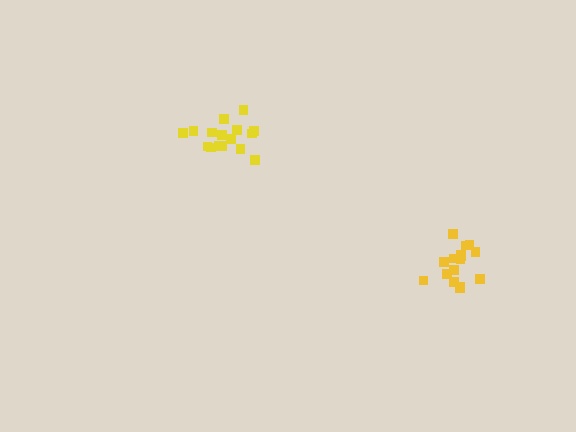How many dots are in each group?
Group 1: 16 dots, Group 2: 16 dots (32 total).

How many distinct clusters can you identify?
There are 2 distinct clusters.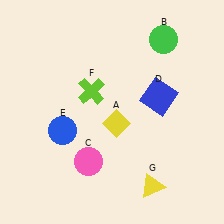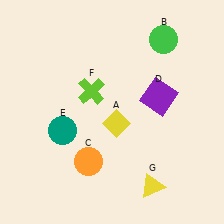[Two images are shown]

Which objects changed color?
C changed from pink to orange. D changed from blue to purple. E changed from blue to teal.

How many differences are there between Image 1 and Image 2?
There are 3 differences between the two images.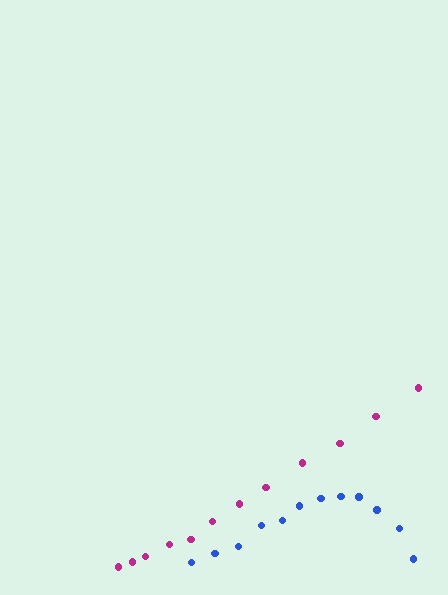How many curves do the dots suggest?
There are 2 distinct paths.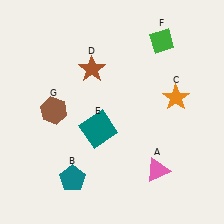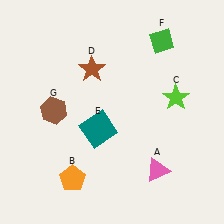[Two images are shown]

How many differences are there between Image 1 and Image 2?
There are 2 differences between the two images.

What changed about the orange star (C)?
In Image 1, C is orange. In Image 2, it changed to lime.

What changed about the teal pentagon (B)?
In Image 1, B is teal. In Image 2, it changed to orange.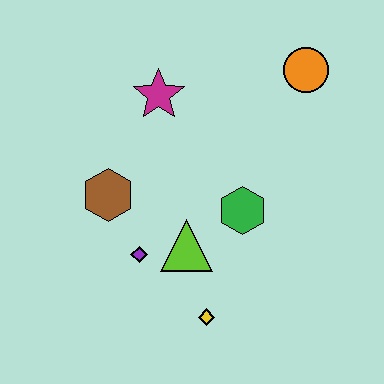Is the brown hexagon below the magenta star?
Yes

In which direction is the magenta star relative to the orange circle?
The magenta star is to the left of the orange circle.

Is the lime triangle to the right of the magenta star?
Yes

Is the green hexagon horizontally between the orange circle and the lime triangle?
Yes